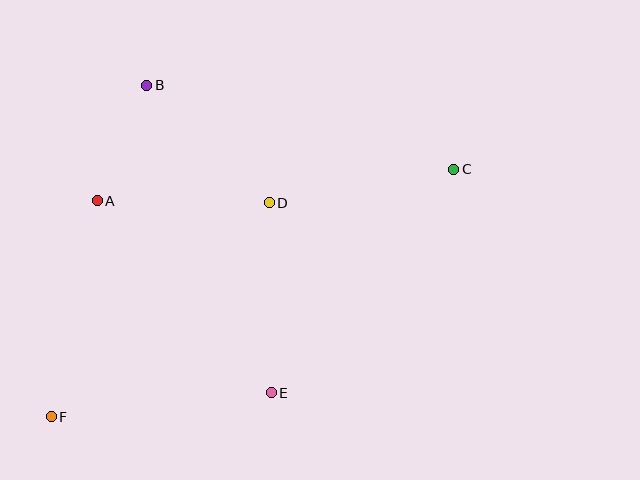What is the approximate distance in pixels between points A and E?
The distance between A and E is approximately 259 pixels.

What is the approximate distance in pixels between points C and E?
The distance between C and E is approximately 288 pixels.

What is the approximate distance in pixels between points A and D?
The distance between A and D is approximately 172 pixels.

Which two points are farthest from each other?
Points C and F are farthest from each other.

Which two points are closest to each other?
Points A and B are closest to each other.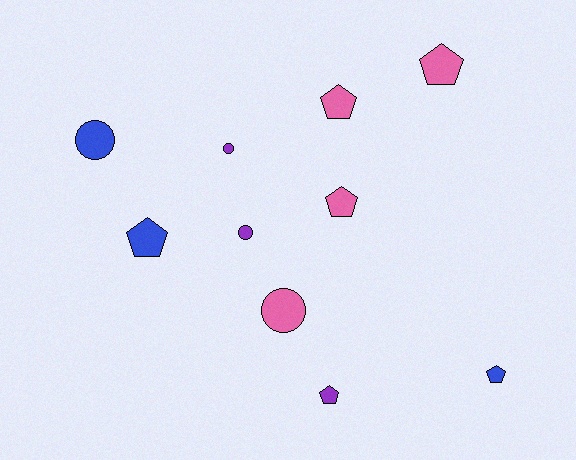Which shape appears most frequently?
Pentagon, with 6 objects.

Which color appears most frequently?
Pink, with 4 objects.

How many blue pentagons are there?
There are 2 blue pentagons.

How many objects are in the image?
There are 10 objects.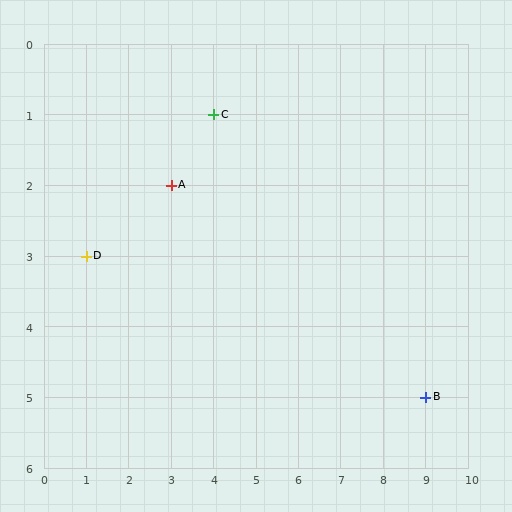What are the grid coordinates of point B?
Point B is at grid coordinates (9, 5).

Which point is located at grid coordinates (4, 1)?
Point C is at (4, 1).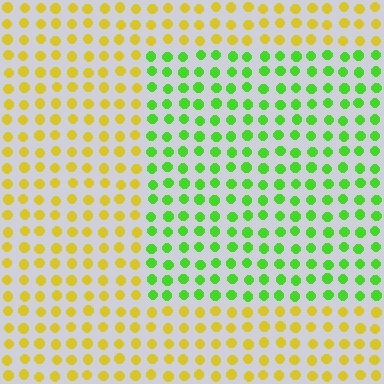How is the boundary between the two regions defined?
The boundary is defined purely by a slight shift in hue (about 57 degrees). Spacing, size, and orientation are identical on both sides.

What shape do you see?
I see a rectangle.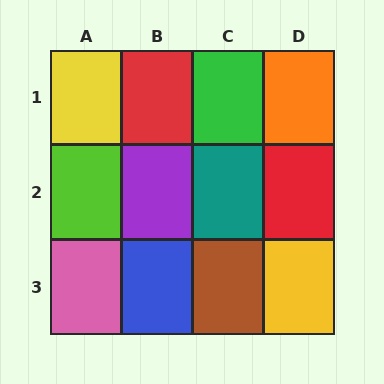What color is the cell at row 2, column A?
Lime.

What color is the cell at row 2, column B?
Purple.